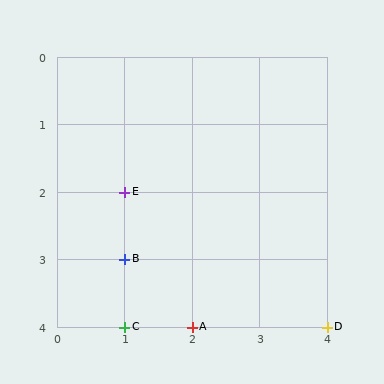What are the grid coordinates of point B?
Point B is at grid coordinates (1, 3).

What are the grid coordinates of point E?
Point E is at grid coordinates (1, 2).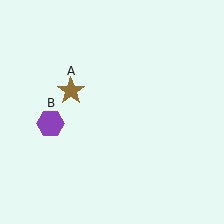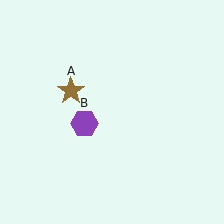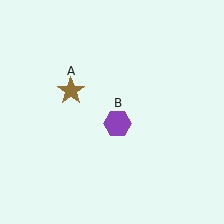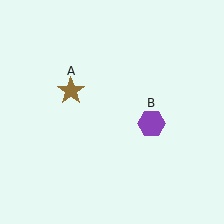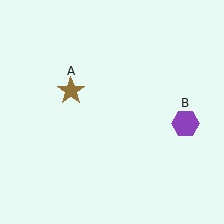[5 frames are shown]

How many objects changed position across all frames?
1 object changed position: purple hexagon (object B).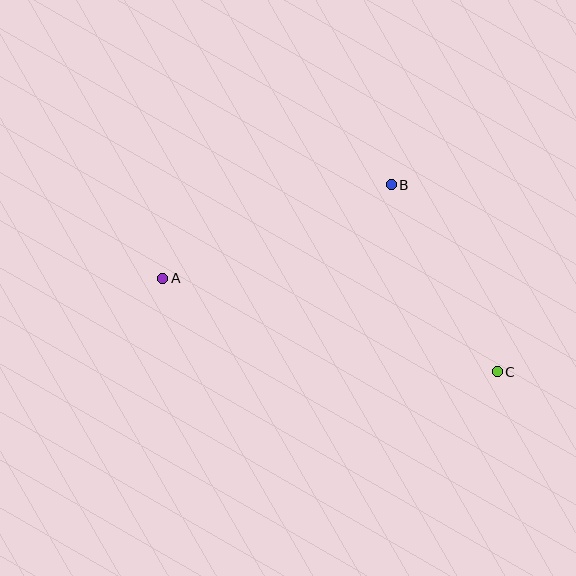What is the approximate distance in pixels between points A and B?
The distance between A and B is approximately 247 pixels.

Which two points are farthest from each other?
Points A and C are farthest from each other.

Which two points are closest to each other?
Points B and C are closest to each other.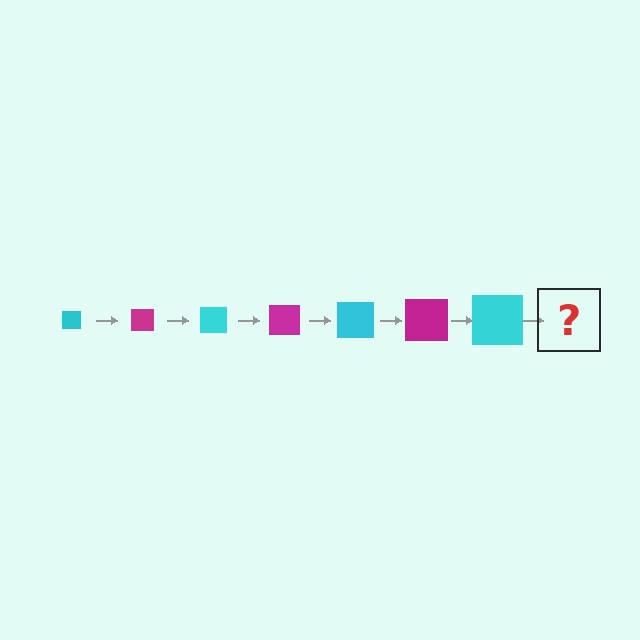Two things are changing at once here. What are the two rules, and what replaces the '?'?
The two rules are that the square grows larger each step and the color cycles through cyan and magenta. The '?' should be a magenta square, larger than the previous one.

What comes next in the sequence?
The next element should be a magenta square, larger than the previous one.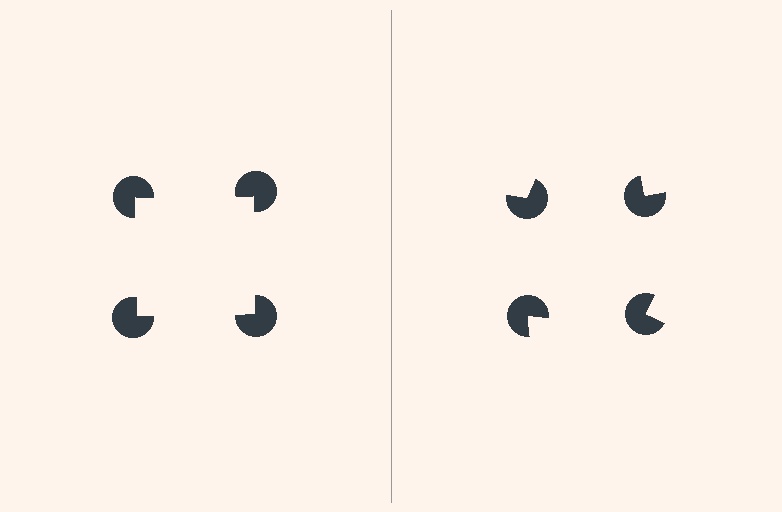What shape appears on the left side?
An illusory square.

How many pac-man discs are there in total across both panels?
8 — 4 on each side.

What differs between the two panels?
The pac-man discs are positioned identically on both sides; only the wedge orientations differ. On the left they align to a square; on the right they are misaligned.